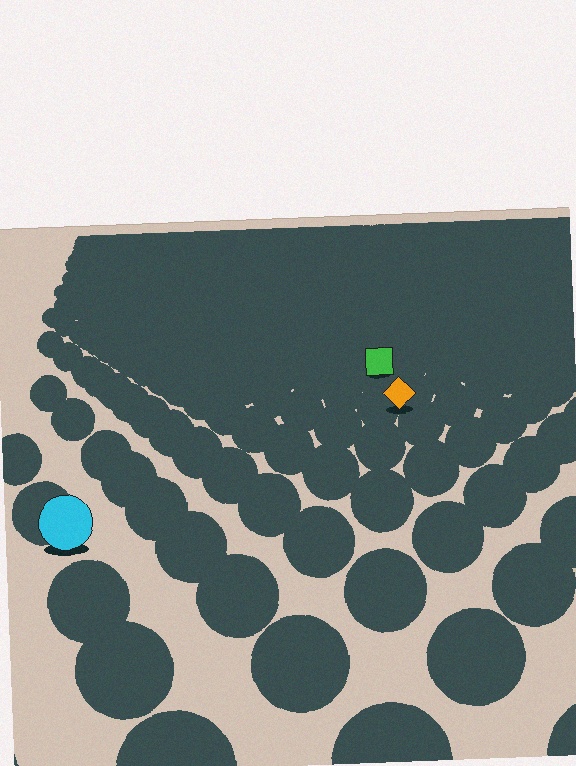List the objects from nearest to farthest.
From nearest to farthest: the cyan circle, the orange diamond, the green square.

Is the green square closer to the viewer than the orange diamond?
No. The orange diamond is closer — you can tell from the texture gradient: the ground texture is coarser near it.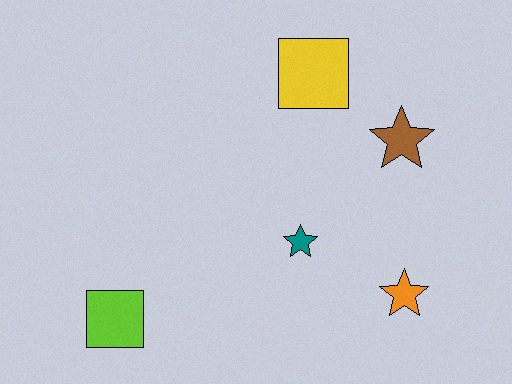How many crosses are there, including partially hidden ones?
There are no crosses.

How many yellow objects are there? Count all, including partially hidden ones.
There is 1 yellow object.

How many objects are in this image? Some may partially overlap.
There are 5 objects.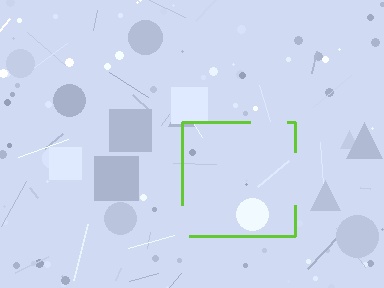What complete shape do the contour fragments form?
The contour fragments form a square.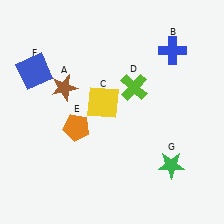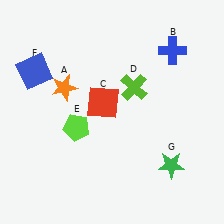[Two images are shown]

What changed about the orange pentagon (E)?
In Image 1, E is orange. In Image 2, it changed to lime.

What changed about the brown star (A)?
In Image 1, A is brown. In Image 2, it changed to orange.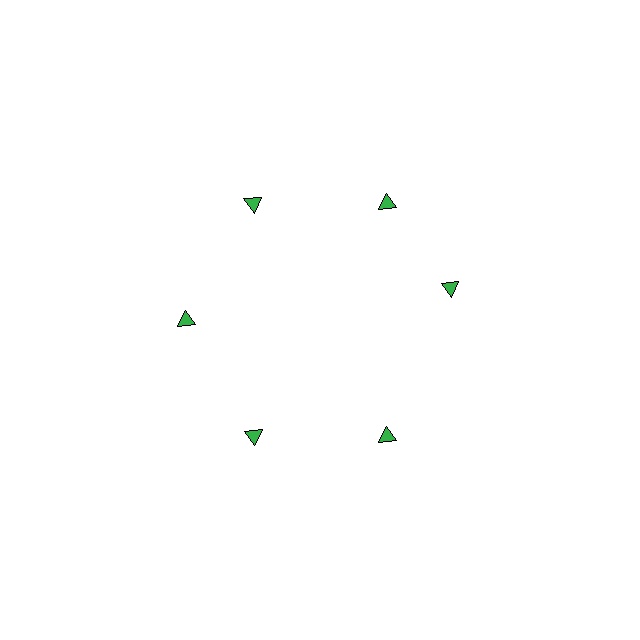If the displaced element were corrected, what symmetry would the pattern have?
It would have 6-fold rotational symmetry — the pattern would map onto itself every 60 degrees.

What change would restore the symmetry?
The symmetry would be restored by rotating it back into even spacing with its neighbors so that all 6 triangles sit at equal angles and equal distance from the center.